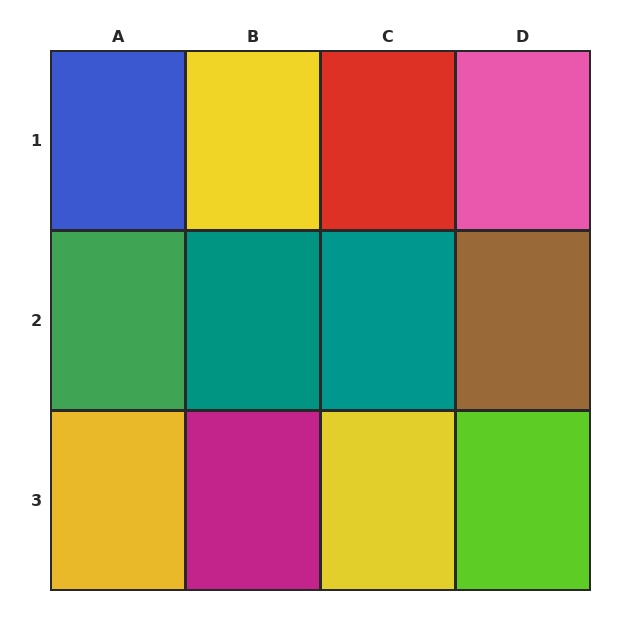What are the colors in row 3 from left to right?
Yellow, magenta, yellow, lime.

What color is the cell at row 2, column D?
Brown.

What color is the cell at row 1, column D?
Pink.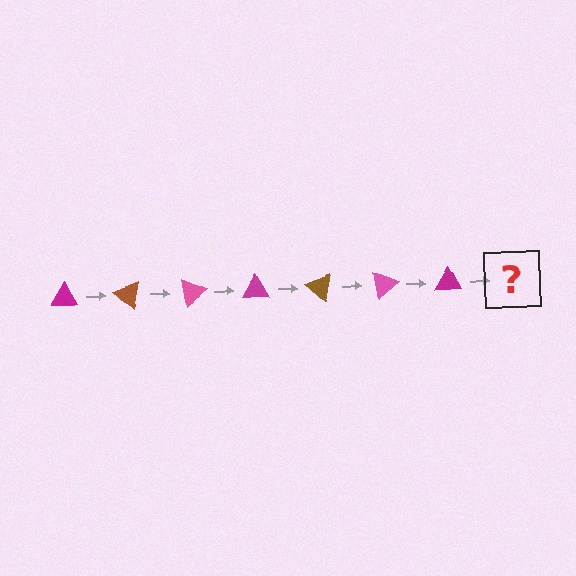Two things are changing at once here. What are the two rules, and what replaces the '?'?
The two rules are that it rotates 40 degrees each step and the color cycles through magenta, brown, and pink. The '?' should be a brown triangle, rotated 280 degrees from the start.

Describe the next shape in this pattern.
It should be a brown triangle, rotated 280 degrees from the start.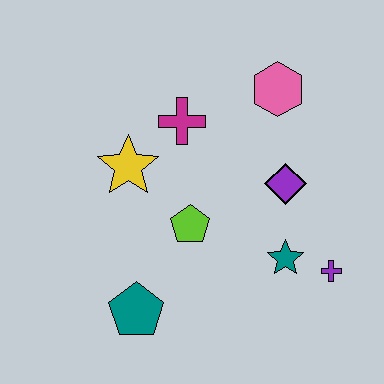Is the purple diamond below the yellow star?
Yes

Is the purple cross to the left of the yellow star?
No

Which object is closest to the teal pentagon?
The lime pentagon is closest to the teal pentagon.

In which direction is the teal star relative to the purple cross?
The teal star is to the left of the purple cross.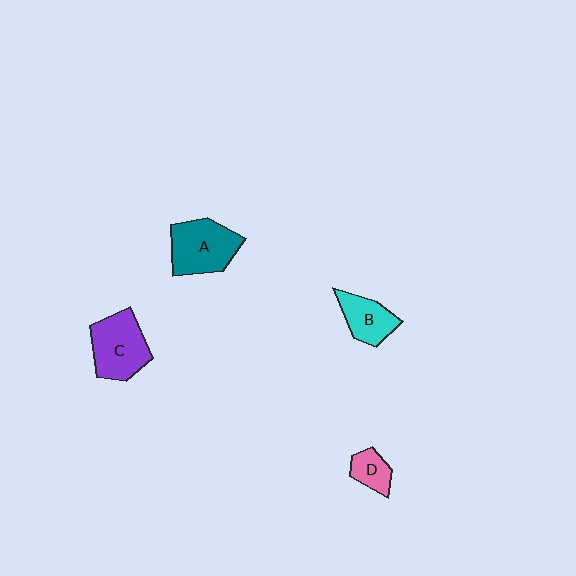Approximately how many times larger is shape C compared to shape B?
Approximately 1.5 times.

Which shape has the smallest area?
Shape D (pink).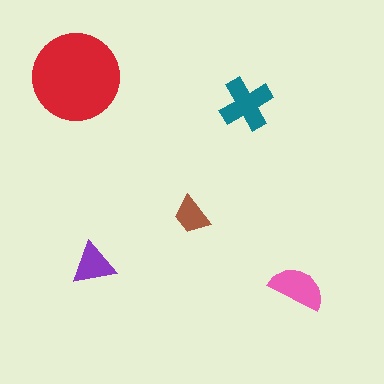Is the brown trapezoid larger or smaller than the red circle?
Smaller.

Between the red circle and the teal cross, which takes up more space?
The red circle.